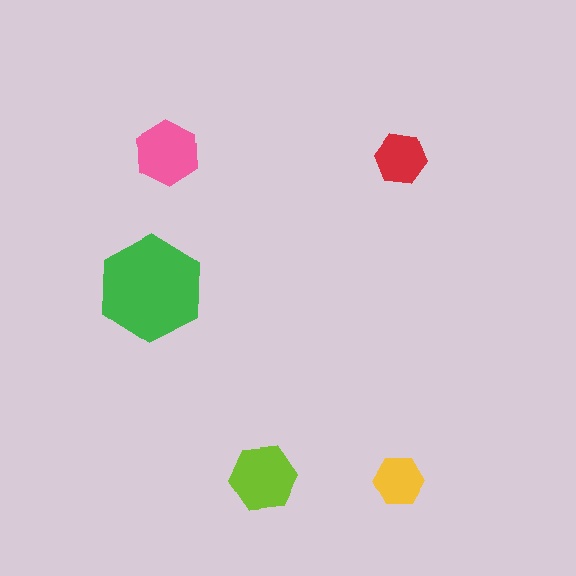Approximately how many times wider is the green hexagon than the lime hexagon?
About 1.5 times wider.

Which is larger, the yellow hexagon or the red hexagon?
The red one.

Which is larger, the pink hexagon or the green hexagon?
The green one.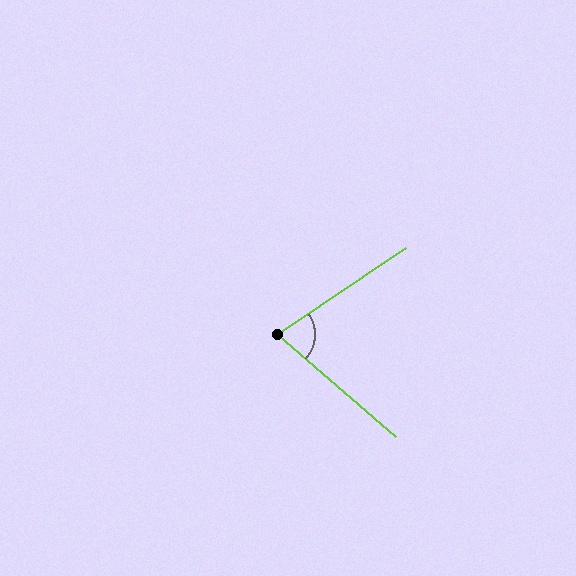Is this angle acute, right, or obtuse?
It is acute.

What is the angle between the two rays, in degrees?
Approximately 75 degrees.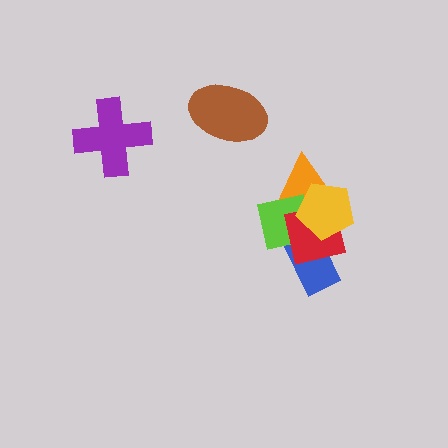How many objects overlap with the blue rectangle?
4 objects overlap with the blue rectangle.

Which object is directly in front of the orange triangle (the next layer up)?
The blue rectangle is directly in front of the orange triangle.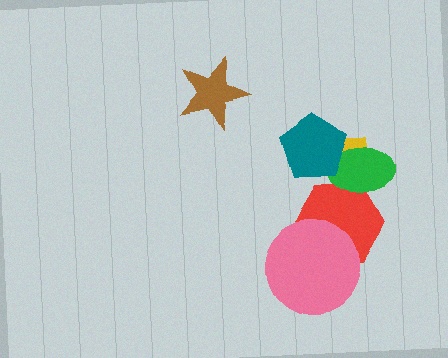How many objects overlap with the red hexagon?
2 objects overlap with the red hexagon.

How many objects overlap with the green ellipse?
3 objects overlap with the green ellipse.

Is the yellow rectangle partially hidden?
Yes, it is partially covered by another shape.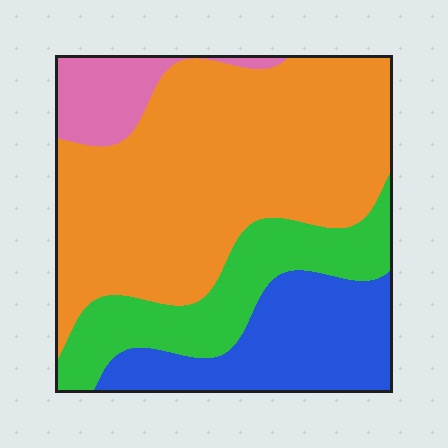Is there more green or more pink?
Green.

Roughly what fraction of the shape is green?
Green covers 19% of the shape.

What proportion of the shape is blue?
Blue takes up about one fifth (1/5) of the shape.